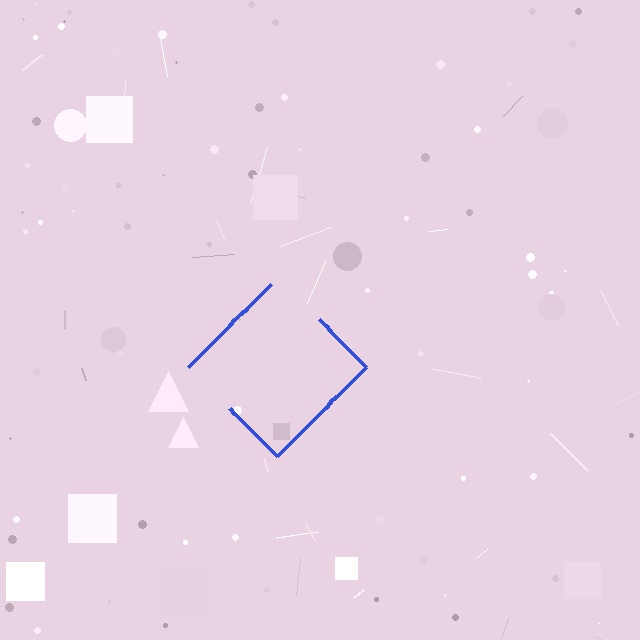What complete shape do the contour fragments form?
The contour fragments form a diamond.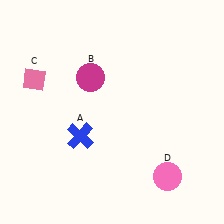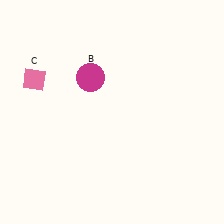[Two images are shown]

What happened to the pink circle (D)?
The pink circle (D) was removed in Image 2. It was in the bottom-right area of Image 1.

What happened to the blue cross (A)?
The blue cross (A) was removed in Image 2. It was in the bottom-left area of Image 1.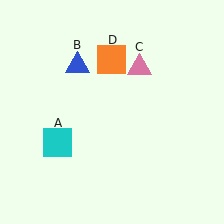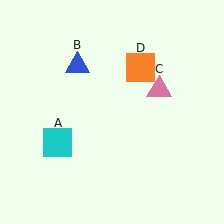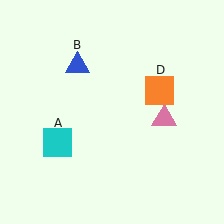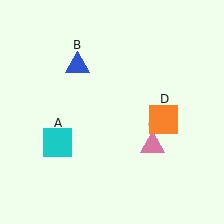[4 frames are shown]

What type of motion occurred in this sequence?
The pink triangle (object C), orange square (object D) rotated clockwise around the center of the scene.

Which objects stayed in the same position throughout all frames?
Cyan square (object A) and blue triangle (object B) remained stationary.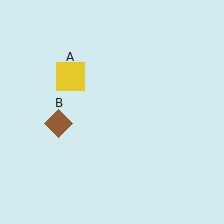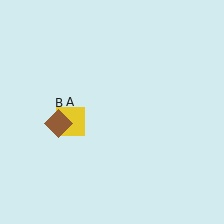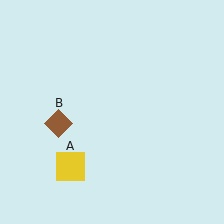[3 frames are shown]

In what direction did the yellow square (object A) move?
The yellow square (object A) moved down.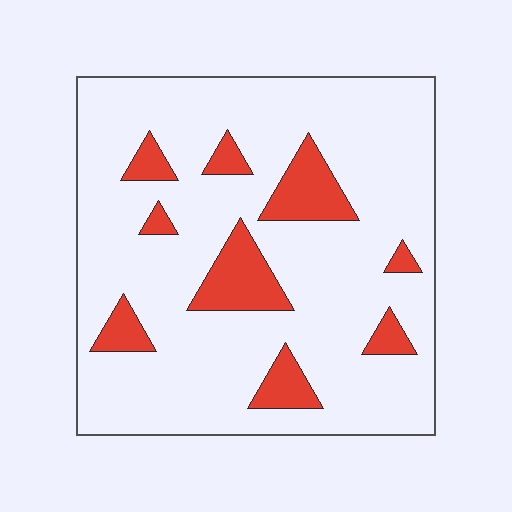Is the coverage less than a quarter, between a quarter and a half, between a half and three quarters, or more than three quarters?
Less than a quarter.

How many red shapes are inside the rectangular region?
9.